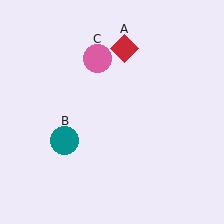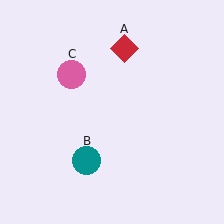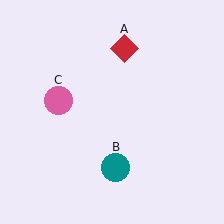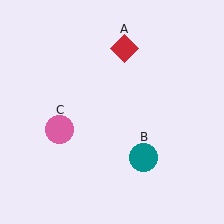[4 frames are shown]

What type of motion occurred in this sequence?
The teal circle (object B), pink circle (object C) rotated counterclockwise around the center of the scene.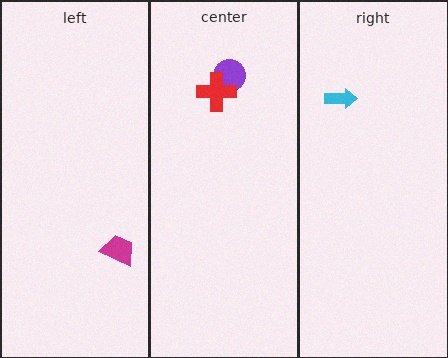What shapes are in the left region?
The magenta trapezoid.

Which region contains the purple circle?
The center region.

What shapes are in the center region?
The purple circle, the red cross.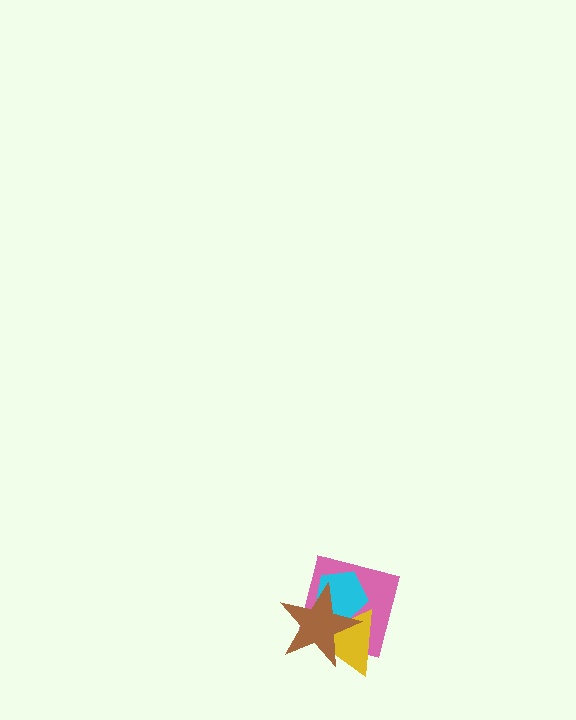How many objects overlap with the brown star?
3 objects overlap with the brown star.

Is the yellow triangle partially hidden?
Yes, it is partially covered by another shape.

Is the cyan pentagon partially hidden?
Yes, it is partially covered by another shape.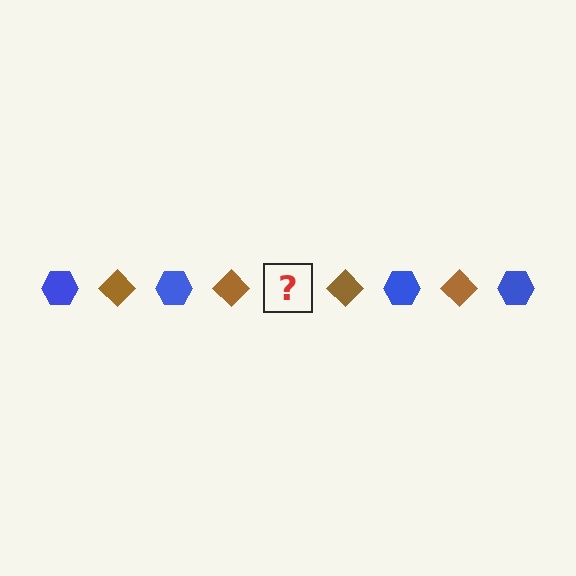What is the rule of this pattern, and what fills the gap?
The rule is that the pattern alternates between blue hexagon and brown diamond. The gap should be filled with a blue hexagon.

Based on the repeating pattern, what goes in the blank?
The blank should be a blue hexagon.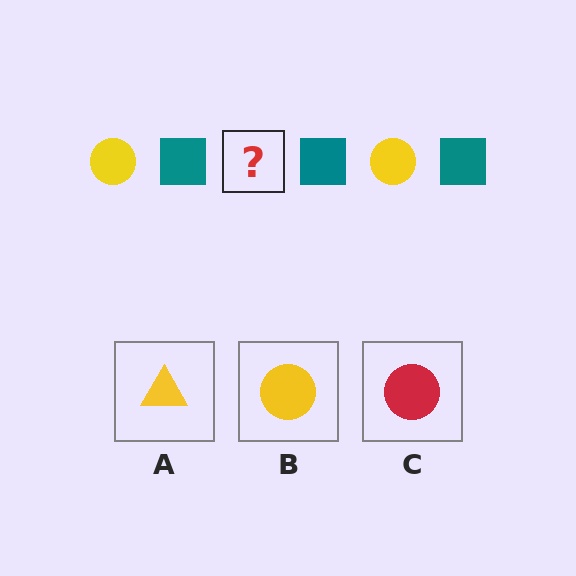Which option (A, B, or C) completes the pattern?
B.